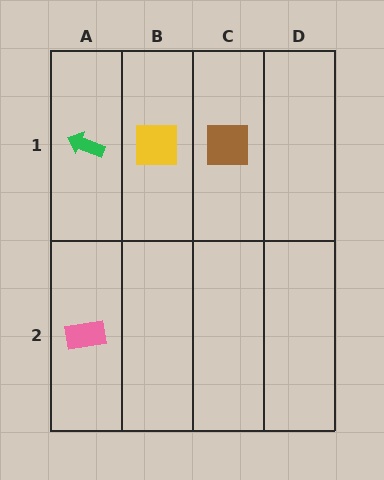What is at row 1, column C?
A brown square.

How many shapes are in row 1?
3 shapes.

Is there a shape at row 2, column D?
No, that cell is empty.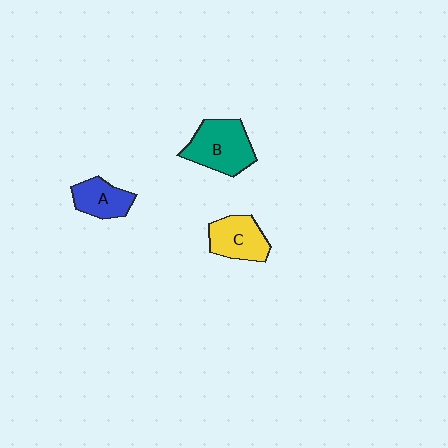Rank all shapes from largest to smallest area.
From largest to smallest: B (teal), C (yellow), A (blue).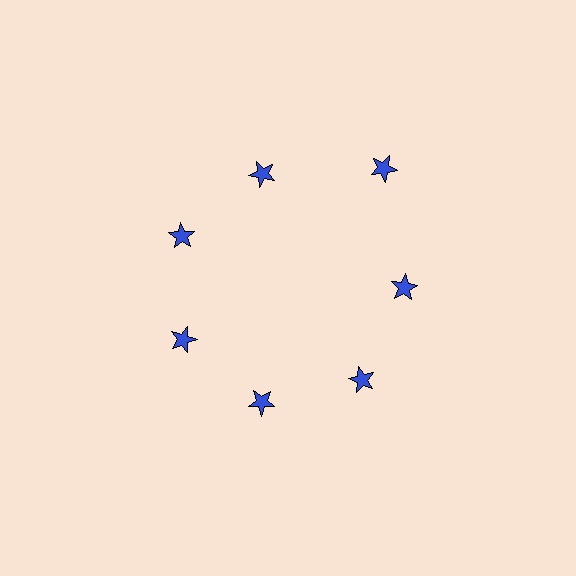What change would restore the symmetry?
The symmetry would be restored by moving it inward, back onto the ring so that all 7 stars sit at equal angles and equal distance from the center.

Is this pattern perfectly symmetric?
No. The 7 blue stars are arranged in a ring, but one element near the 1 o'clock position is pushed outward from the center, breaking the 7-fold rotational symmetry.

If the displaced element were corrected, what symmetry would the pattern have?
It would have 7-fold rotational symmetry — the pattern would map onto itself every 51 degrees.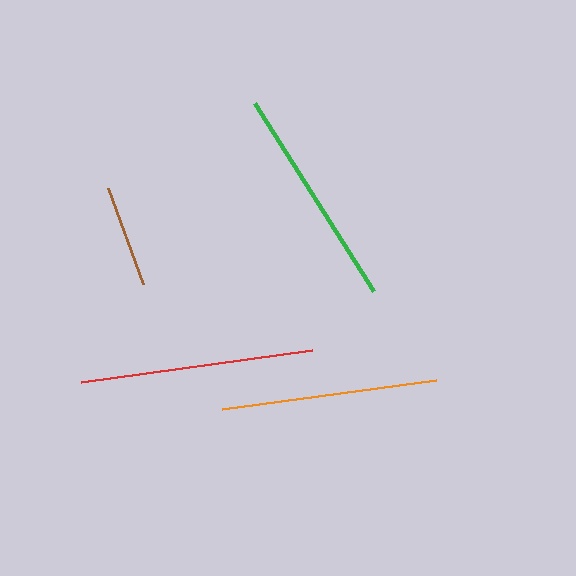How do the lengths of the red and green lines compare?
The red and green lines are approximately the same length.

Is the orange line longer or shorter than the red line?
The red line is longer than the orange line.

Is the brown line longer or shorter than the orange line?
The orange line is longer than the brown line.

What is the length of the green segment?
The green segment is approximately 223 pixels long.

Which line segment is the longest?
The red line is the longest at approximately 233 pixels.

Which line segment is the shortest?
The brown line is the shortest at approximately 102 pixels.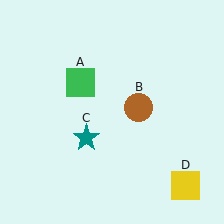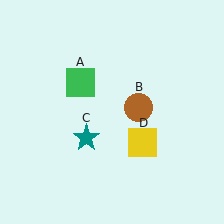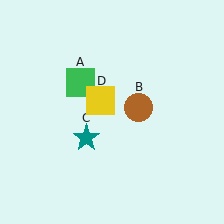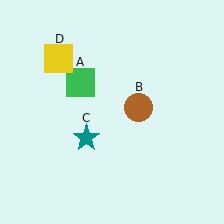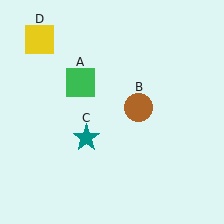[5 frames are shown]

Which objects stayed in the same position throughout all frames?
Green square (object A) and brown circle (object B) and teal star (object C) remained stationary.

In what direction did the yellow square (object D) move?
The yellow square (object D) moved up and to the left.